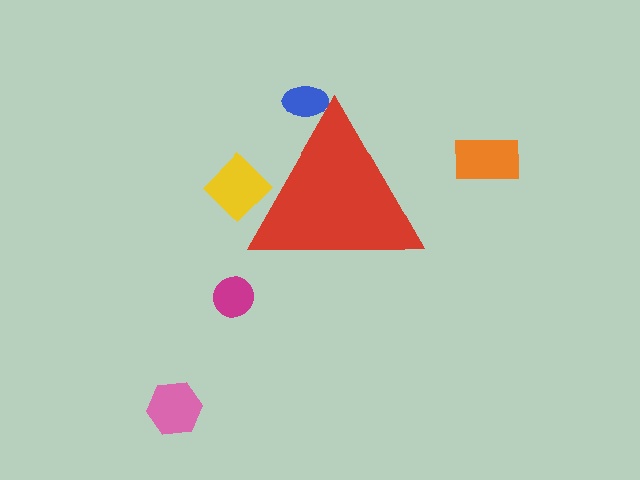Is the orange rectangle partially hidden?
No, the orange rectangle is fully visible.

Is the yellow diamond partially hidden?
Yes, the yellow diamond is partially hidden behind the red triangle.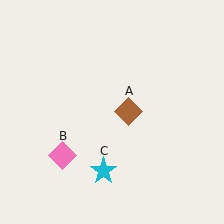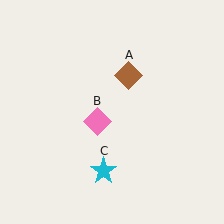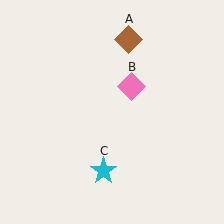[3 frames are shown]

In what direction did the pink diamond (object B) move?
The pink diamond (object B) moved up and to the right.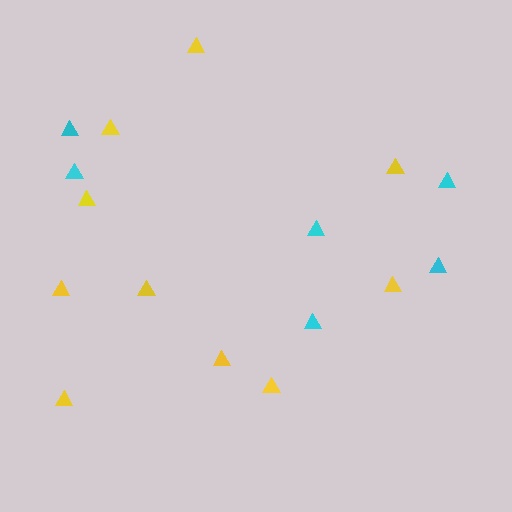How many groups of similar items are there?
There are 2 groups: one group of yellow triangles (10) and one group of cyan triangles (6).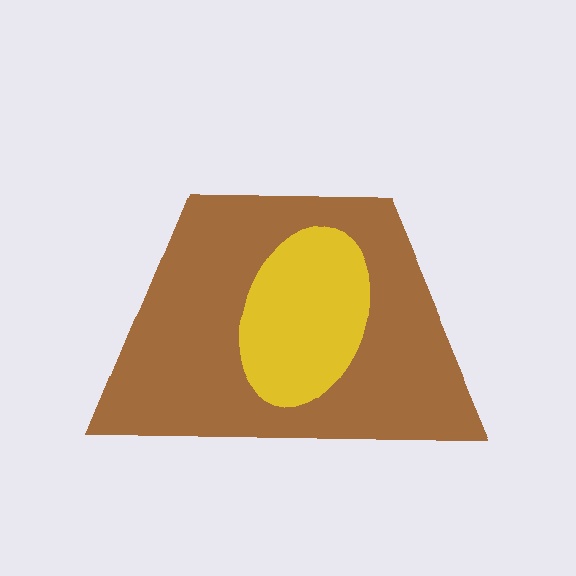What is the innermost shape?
The yellow ellipse.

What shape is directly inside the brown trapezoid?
The yellow ellipse.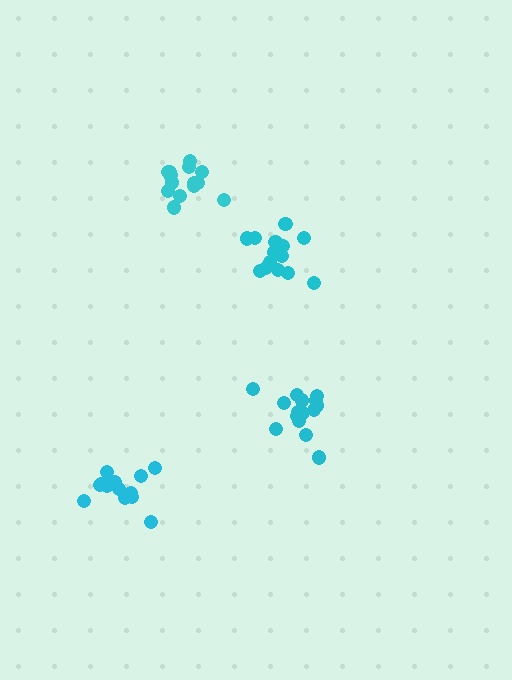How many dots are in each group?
Group 1: 13 dots, Group 2: 17 dots, Group 3: 14 dots, Group 4: 15 dots (59 total).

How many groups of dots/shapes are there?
There are 4 groups.